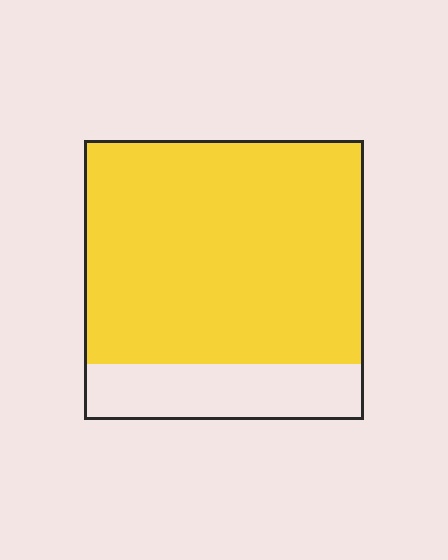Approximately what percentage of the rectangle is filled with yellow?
Approximately 80%.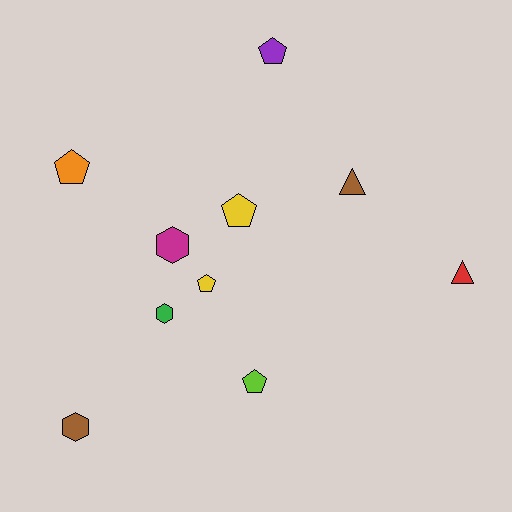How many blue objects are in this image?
There are no blue objects.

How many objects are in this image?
There are 10 objects.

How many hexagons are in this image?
There are 3 hexagons.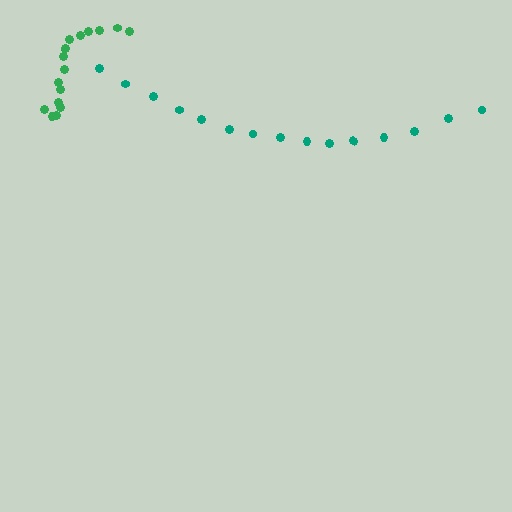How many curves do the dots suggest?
There are 2 distinct paths.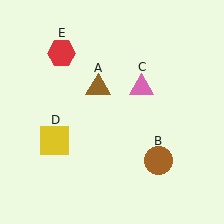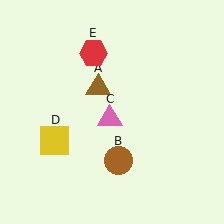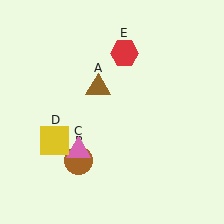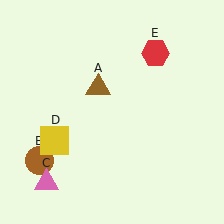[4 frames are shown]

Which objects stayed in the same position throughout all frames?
Brown triangle (object A) and yellow square (object D) remained stationary.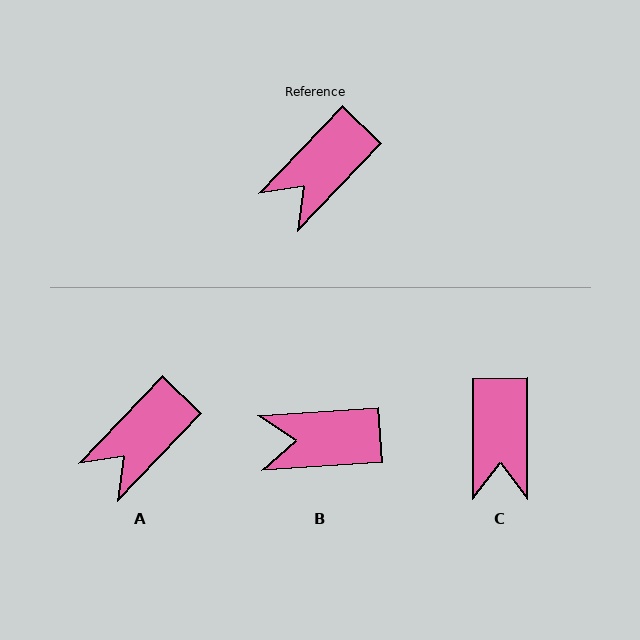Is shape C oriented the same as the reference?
No, it is off by about 44 degrees.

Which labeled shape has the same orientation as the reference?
A.